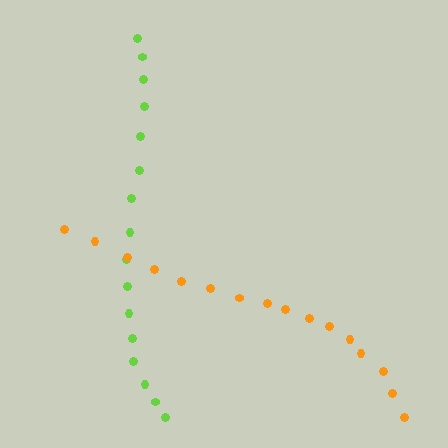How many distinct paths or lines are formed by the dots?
There are 2 distinct paths.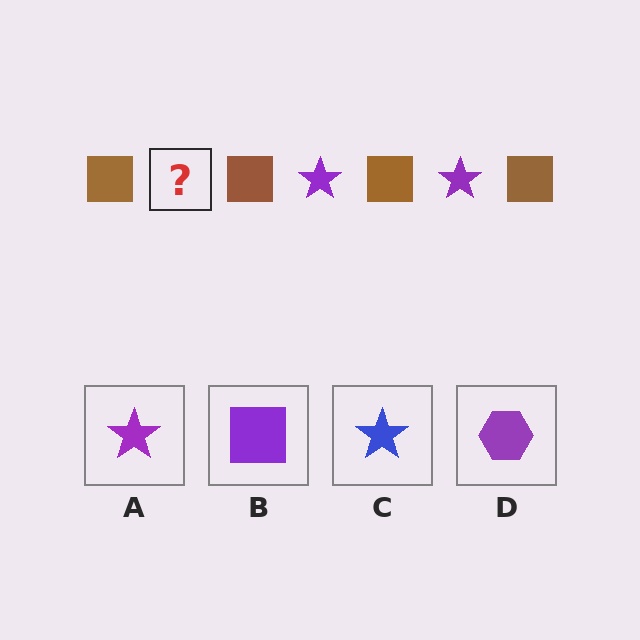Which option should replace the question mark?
Option A.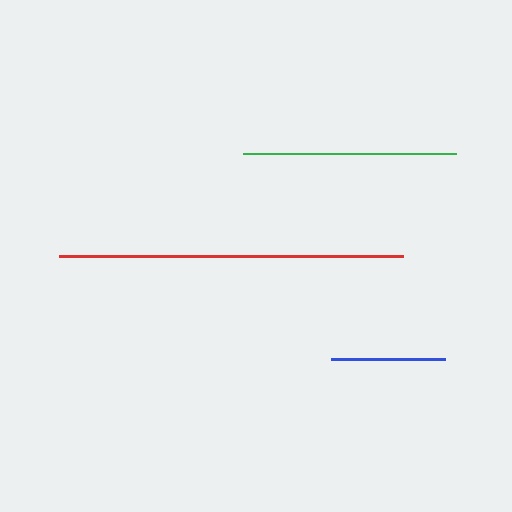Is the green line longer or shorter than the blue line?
The green line is longer than the blue line.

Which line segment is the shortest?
The blue line is the shortest at approximately 114 pixels.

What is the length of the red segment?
The red segment is approximately 344 pixels long.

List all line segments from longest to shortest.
From longest to shortest: red, green, blue.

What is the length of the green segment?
The green segment is approximately 213 pixels long.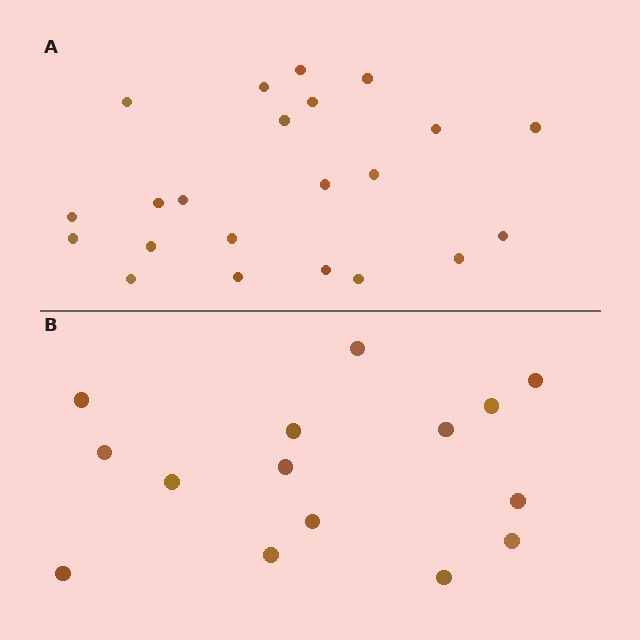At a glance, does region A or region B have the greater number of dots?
Region A (the top region) has more dots.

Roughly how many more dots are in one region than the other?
Region A has roughly 8 or so more dots than region B.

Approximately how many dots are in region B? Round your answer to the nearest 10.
About 20 dots. (The exact count is 15, which rounds to 20.)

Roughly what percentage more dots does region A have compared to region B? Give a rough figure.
About 45% more.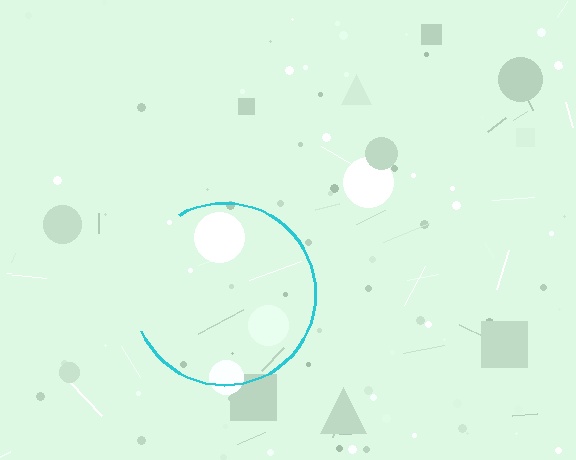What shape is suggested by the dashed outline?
The dashed outline suggests a circle.